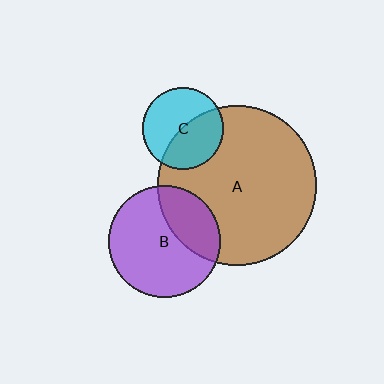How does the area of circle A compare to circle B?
Approximately 2.0 times.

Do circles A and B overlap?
Yes.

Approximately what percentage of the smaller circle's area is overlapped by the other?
Approximately 30%.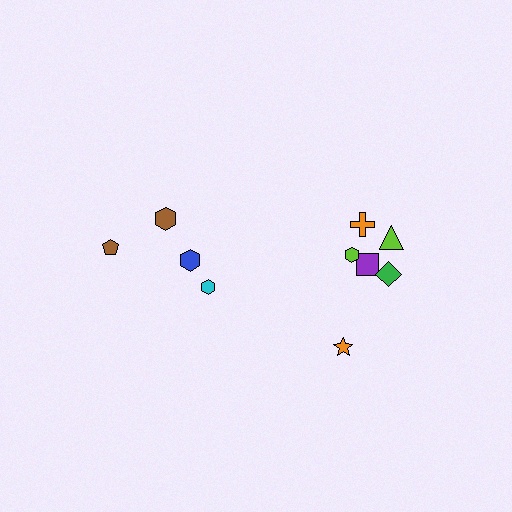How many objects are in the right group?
There are 6 objects.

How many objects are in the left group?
There are 4 objects.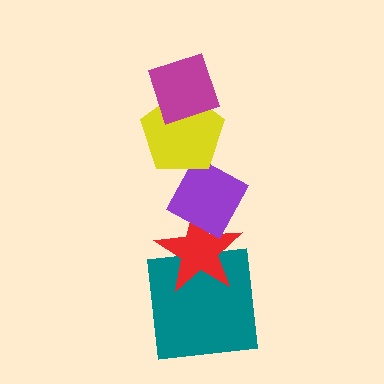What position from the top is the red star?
The red star is 4th from the top.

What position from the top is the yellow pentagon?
The yellow pentagon is 2nd from the top.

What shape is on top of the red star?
The purple diamond is on top of the red star.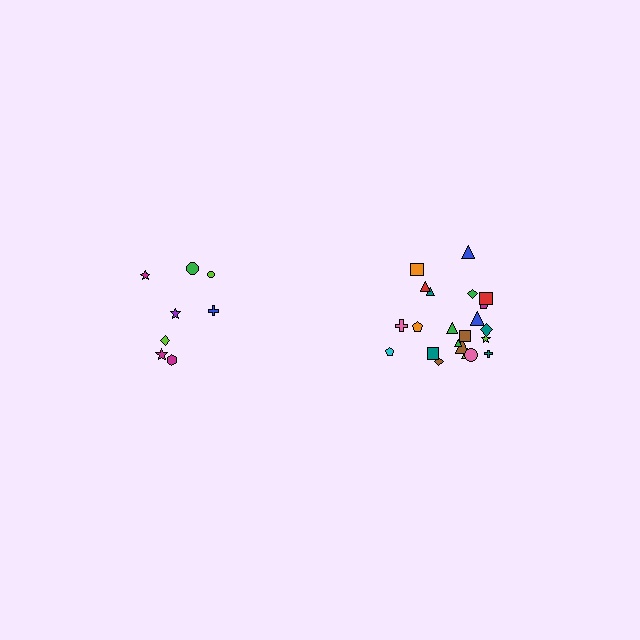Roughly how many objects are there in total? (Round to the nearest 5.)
Roughly 30 objects in total.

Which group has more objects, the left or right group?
The right group.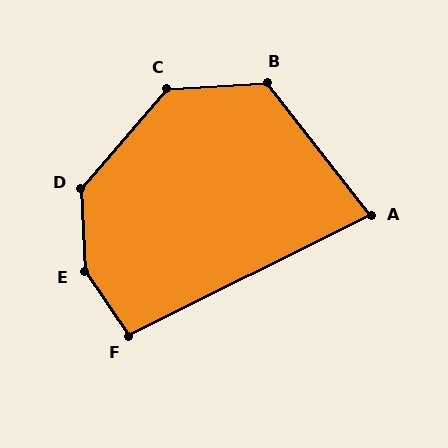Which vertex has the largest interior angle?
E, at approximately 148 degrees.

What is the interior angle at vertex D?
Approximately 137 degrees (obtuse).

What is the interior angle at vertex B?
Approximately 125 degrees (obtuse).